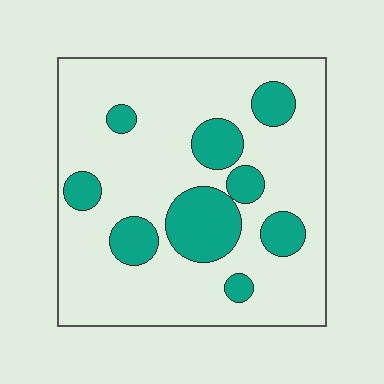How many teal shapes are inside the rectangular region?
9.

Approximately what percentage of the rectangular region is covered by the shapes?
Approximately 20%.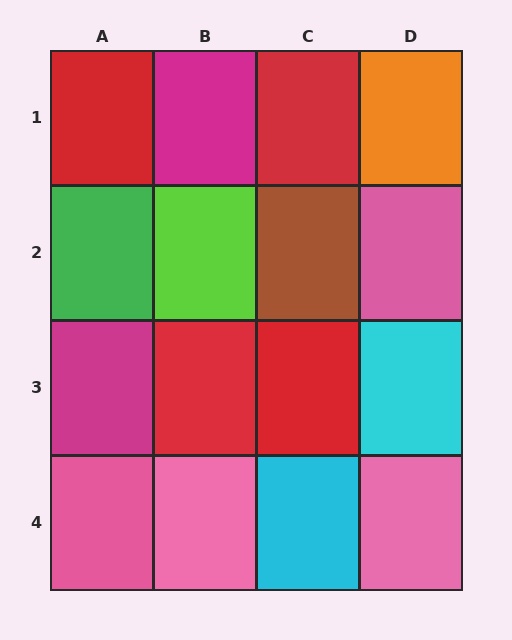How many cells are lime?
1 cell is lime.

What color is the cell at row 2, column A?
Green.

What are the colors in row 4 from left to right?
Pink, pink, cyan, pink.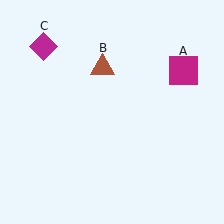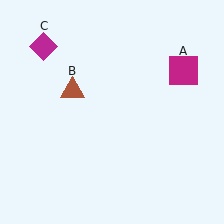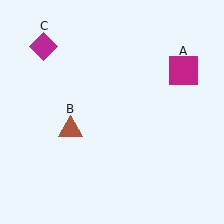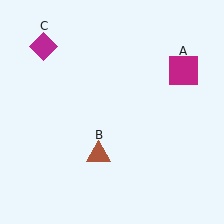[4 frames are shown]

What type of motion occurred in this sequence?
The brown triangle (object B) rotated counterclockwise around the center of the scene.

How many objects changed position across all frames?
1 object changed position: brown triangle (object B).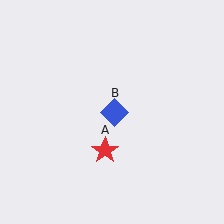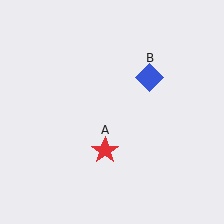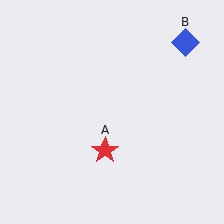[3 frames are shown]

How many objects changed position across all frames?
1 object changed position: blue diamond (object B).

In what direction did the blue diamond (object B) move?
The blue diamond (object B) moved up and to the right.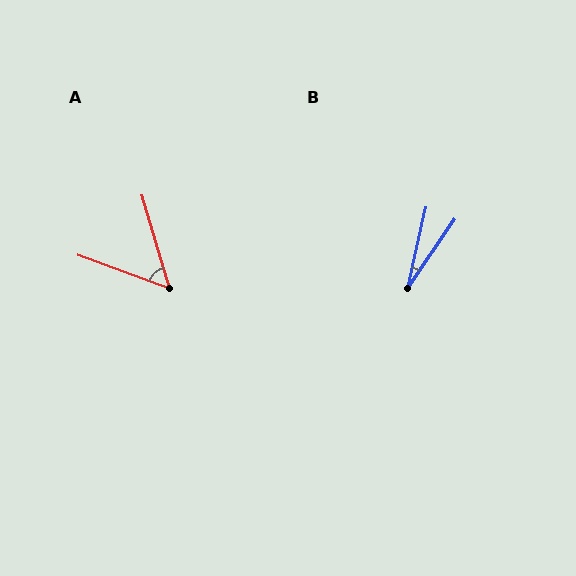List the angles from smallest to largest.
B (22°), A (54°).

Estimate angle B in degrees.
Approximately 22 degrees.